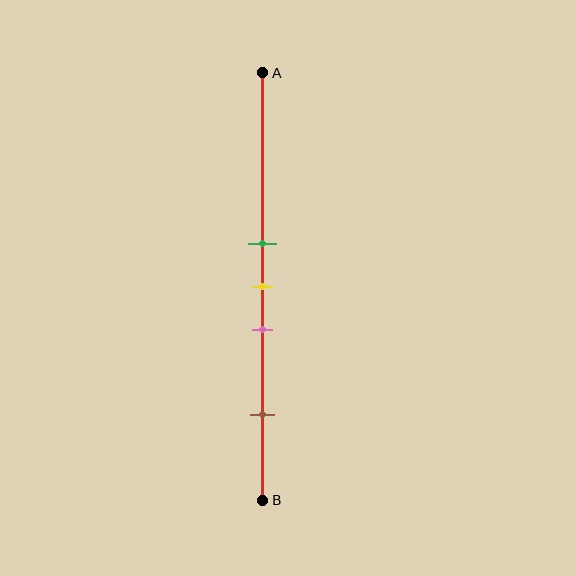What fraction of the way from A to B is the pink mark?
The pink mark is approximately 60% (0.6) of the way from A to B.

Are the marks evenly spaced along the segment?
No, the marks are not evenly spaced.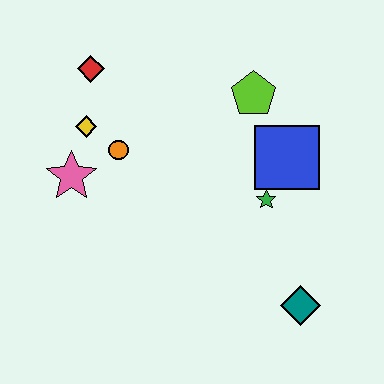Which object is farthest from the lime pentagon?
The teal diamond is farthest from the lime pentagon.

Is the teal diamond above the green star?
No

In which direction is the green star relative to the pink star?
The green star is to the right of the pink star.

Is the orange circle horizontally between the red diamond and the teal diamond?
Yes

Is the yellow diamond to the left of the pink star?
No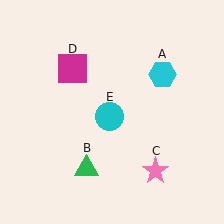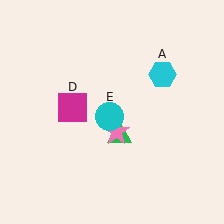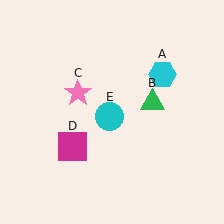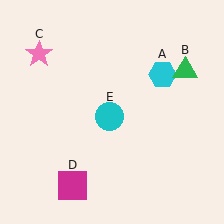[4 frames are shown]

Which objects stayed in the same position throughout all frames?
Cyan hexagon (object A) and cyan circle (object E) remained stationary.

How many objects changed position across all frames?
3 objects changed position: green triangle (object B), pink star (object C), magenta square (object D).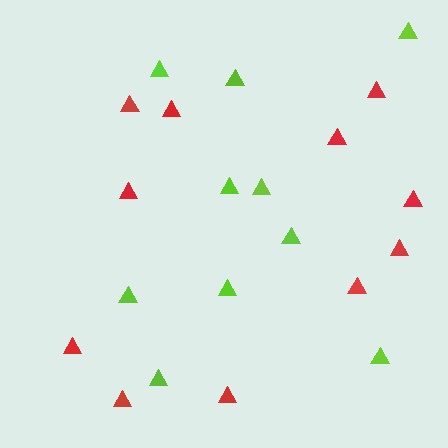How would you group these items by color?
There are 2 groups: one group of red triangles (11) and one group of lime triangles (10).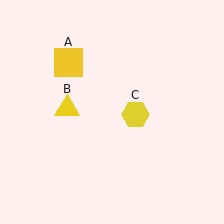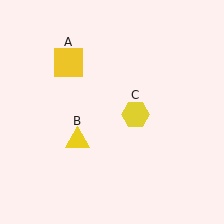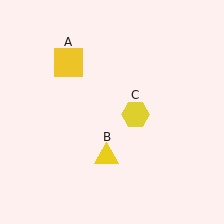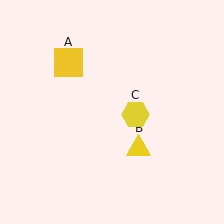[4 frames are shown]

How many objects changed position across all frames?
1 object changed position: yellow triangle (object B).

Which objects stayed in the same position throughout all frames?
Yellow square (object A) and yellow hexagon (object C) remained stationary.